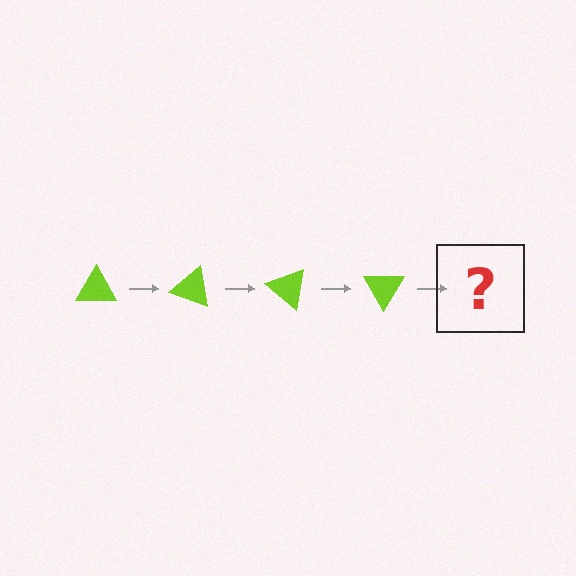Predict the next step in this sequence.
The next step is a lime triangle rotated 80 degrees.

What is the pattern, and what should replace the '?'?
The pattern is that the triangle rotates 20 degrees each step. The '?' should be a lime triangle rotated 80 degrees.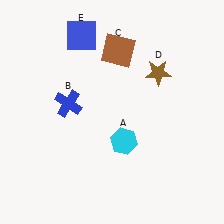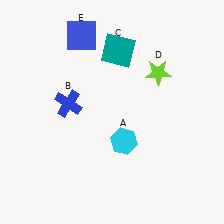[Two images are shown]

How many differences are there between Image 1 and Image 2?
There are 2 differences between the two images.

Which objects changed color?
C changed from brown to teal. D changed from brown to lime.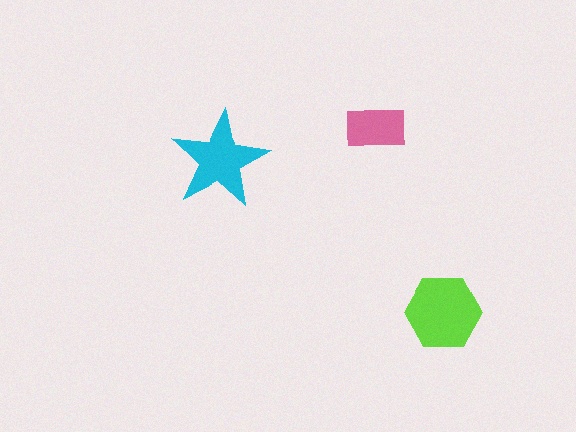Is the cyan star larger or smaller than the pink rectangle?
Larger.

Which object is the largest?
The lime hexagon.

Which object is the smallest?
The pink rectangle.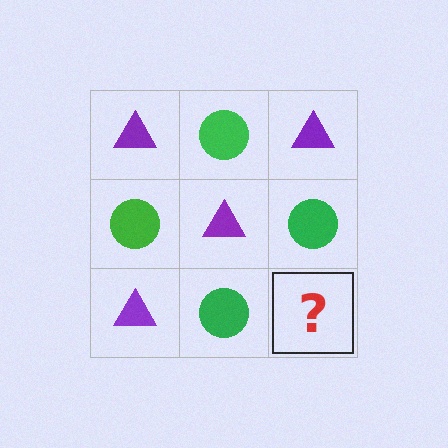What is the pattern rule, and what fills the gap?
The rule is that it alternates purple triangle and green circle in a checkerboard pattern. The gap should be filled with a purple triangle.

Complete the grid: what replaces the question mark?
The question mark should be replaced with a purple triangle.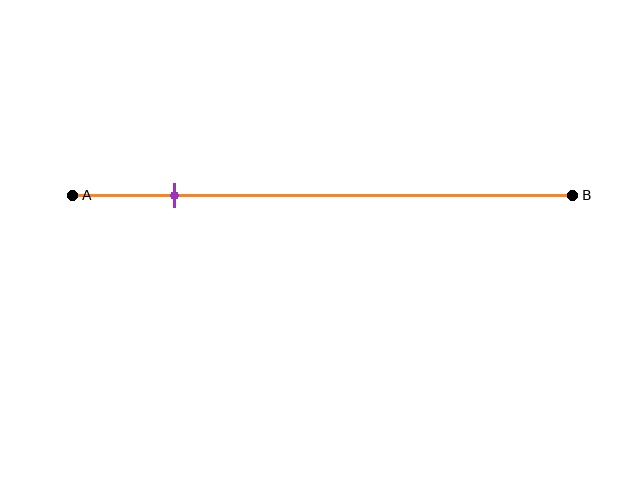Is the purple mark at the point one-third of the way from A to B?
No, the mark is at about 20% from A, not at the 33% one-third point.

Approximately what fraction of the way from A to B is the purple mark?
The purple mark is approximately 20% of the way from A to B.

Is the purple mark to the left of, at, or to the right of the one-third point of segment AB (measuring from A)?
The purple mark is to the left of the one-third point of segment AB.